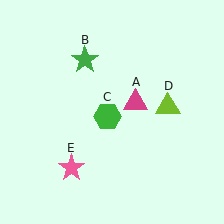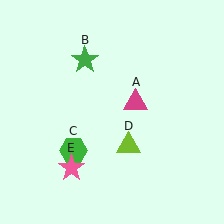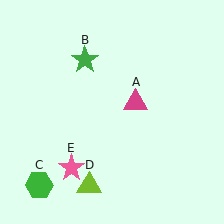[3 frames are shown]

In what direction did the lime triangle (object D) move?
The lime triangle (object D) moved down and to the left.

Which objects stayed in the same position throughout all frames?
Magenta triangle (object A) and green star (object B) and pink star (object E) remained stationary.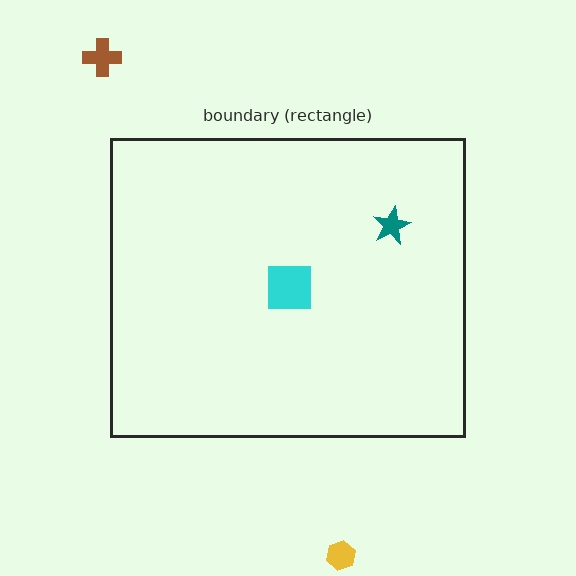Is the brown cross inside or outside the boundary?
Outside.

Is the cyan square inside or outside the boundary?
Inside.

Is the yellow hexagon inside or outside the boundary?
Outside.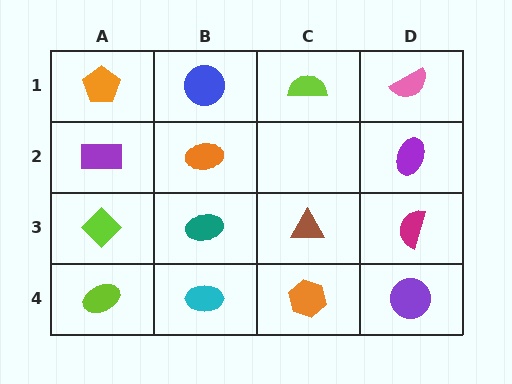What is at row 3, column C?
A brown triangle.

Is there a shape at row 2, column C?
No, that cell is empty.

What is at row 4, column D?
A purple circle.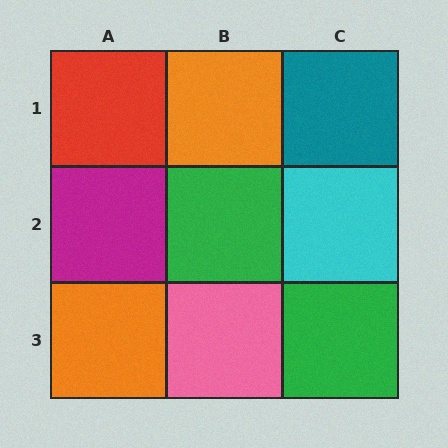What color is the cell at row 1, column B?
Orange.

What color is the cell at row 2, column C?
Cyan.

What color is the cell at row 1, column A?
Red.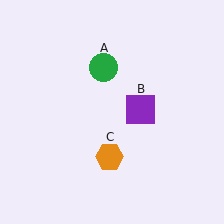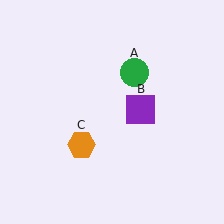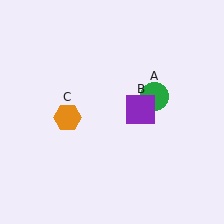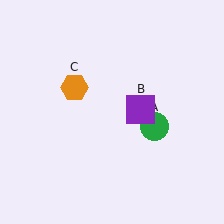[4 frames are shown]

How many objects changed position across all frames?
2 objects changed position: green circle (object A), orange hexagon (object C).